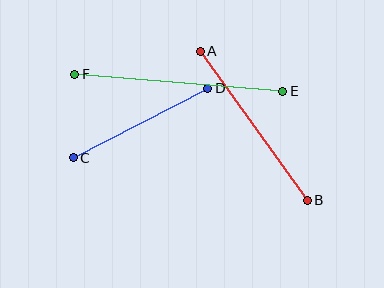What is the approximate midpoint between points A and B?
The midpoint is at approximately (254, 126) pixels.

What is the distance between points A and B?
The distance is approximately 183 pixels.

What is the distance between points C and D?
The distance is approximately 151 pixels.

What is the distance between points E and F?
The distance is approximately 209 pixels.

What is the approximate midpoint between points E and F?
The midpoint is at approximately (179, 83) pixels.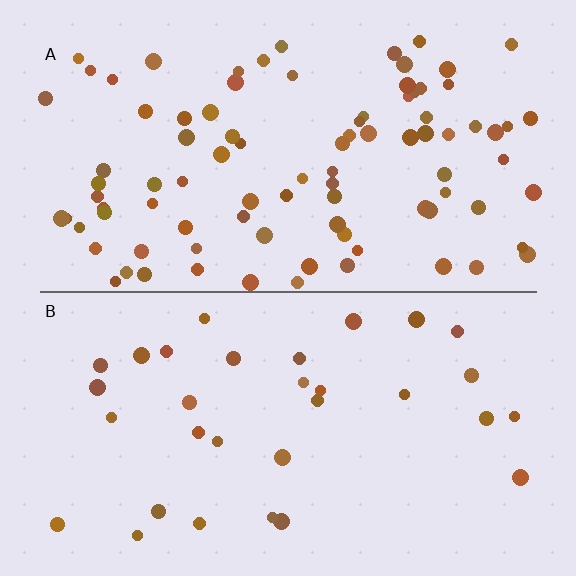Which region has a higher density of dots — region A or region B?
A (the top).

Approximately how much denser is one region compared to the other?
Approximately 2.8× — region A over region B.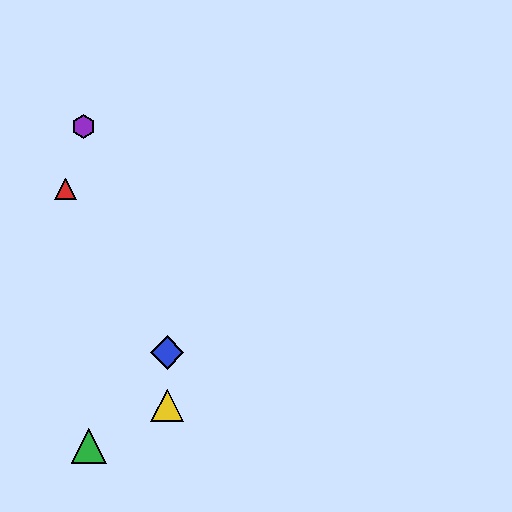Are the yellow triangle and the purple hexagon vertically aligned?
No, the yellow triangle is at x≈167 and the purple hexagon is at x≈84.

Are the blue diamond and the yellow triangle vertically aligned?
Yes, both are at x≈167.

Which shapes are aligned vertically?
The blue diamond, the yellow triangle are aligned vertically.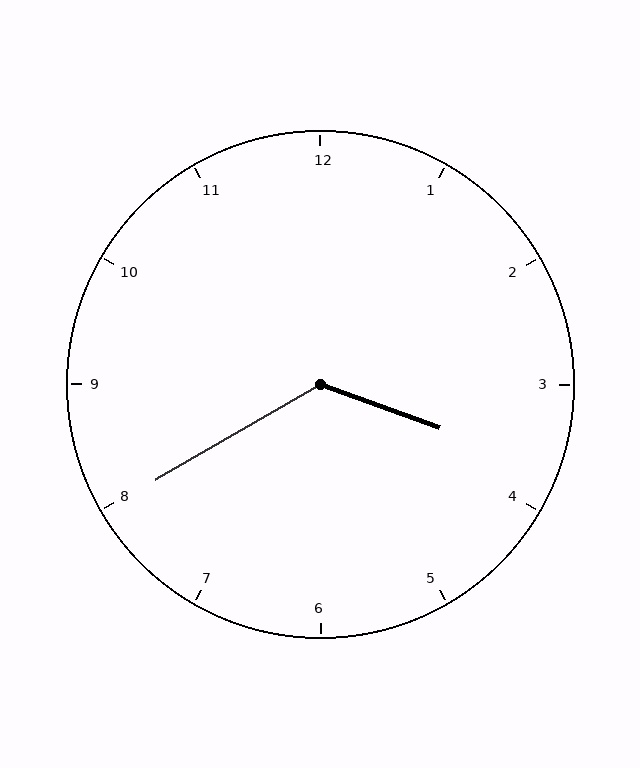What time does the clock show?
3:40.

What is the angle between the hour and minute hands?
Approximately 130 degrees.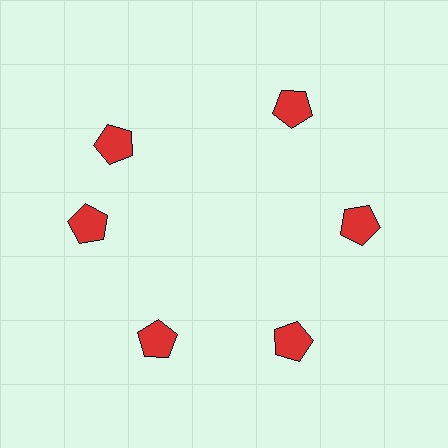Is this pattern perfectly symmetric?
No. The 6 red pentagons are arranged in a ring, but one element near the 11 o'clock position is rotated out of alignment along the ring, breaking the 6-fold rotational symmetry.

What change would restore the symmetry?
The symmetry would be restored by rotating it back into even spacing with its neighbors so that all 6 pentagons sit at equal angles and equal distance from the center.